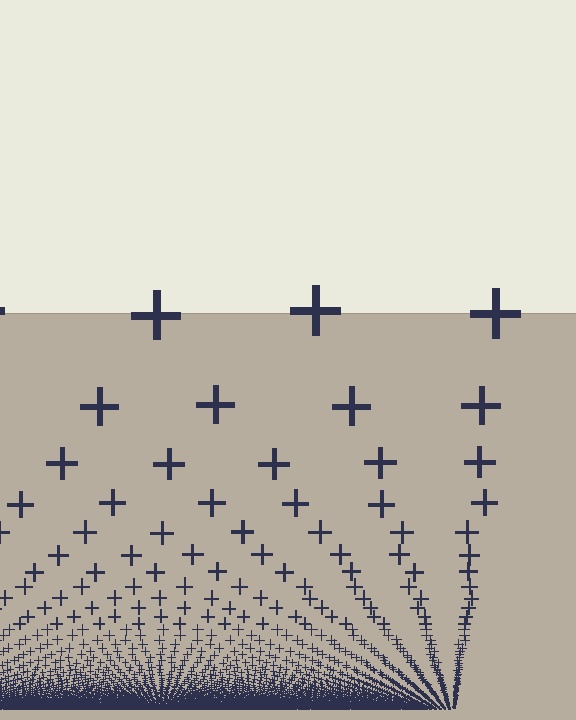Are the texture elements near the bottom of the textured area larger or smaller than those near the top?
Smaller. The gradient is inverted — elements near the bottom are smaller and denser.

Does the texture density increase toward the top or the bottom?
Density increases toward the bottom.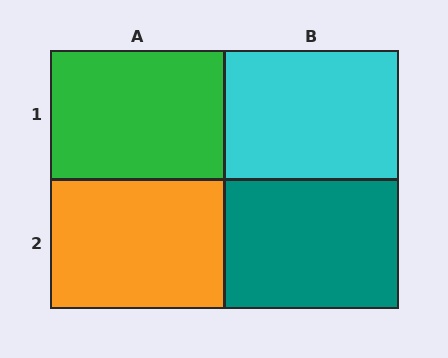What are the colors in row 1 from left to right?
Green, cyan.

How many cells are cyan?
1 cell is cyan.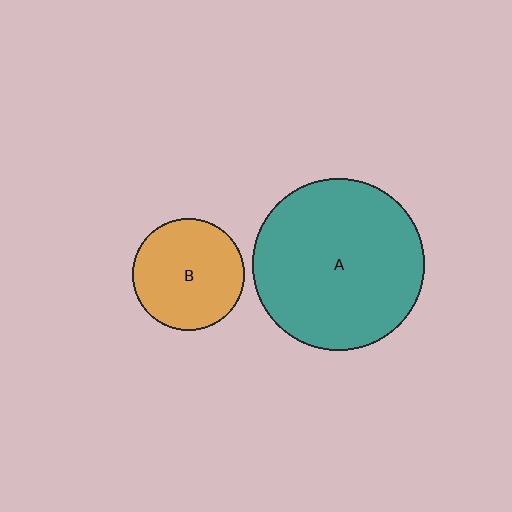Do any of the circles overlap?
No, none of the circles overlap.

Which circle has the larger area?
Circle A (teal).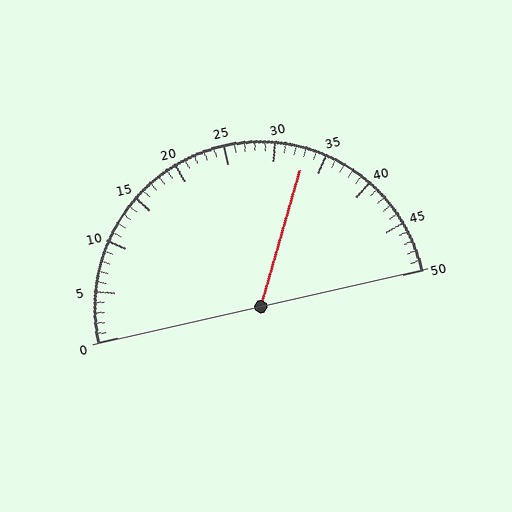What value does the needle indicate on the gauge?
The needle indicates approximately 33.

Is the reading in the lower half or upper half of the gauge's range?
The reading is in the upper half of the range (0 to 50).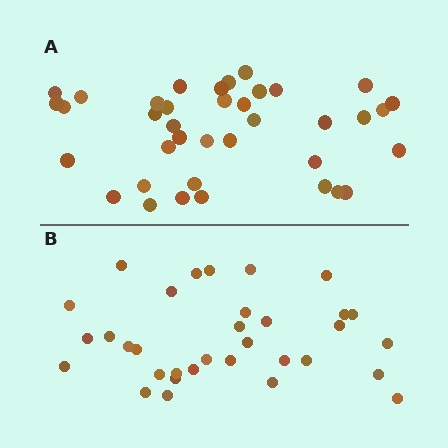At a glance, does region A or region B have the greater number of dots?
Region A (the top region) has more dots.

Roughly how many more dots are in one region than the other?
Region A has about 5 more dots than region B.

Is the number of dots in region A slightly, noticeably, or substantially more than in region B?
Region A has only slightly more — the two regions are fairly close. The ratio is roughly 1.2 to 1.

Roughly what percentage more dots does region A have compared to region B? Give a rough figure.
About 15% more.